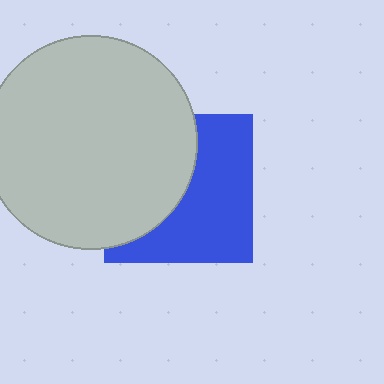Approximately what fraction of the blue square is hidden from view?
Roughly 46% of the blue square is hidden behind the light gray circle.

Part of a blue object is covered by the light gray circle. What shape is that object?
It is a square.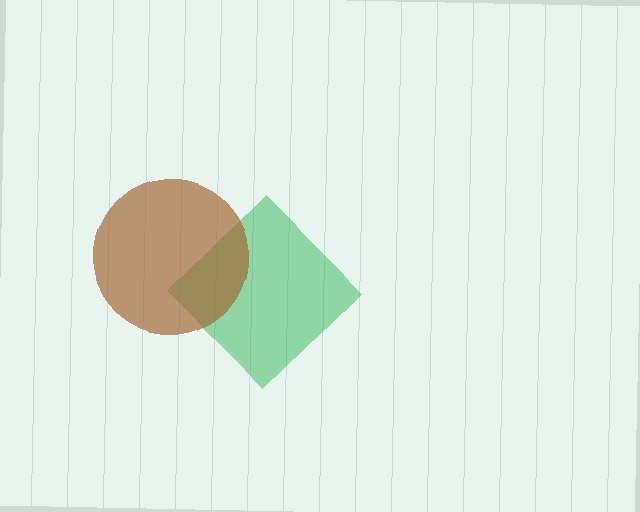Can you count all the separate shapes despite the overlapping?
Yes, there are 2 separate shapes.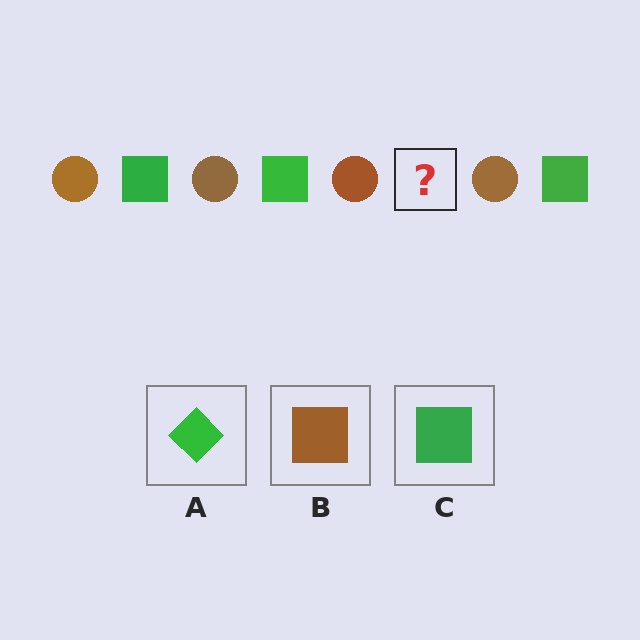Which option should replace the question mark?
Option C.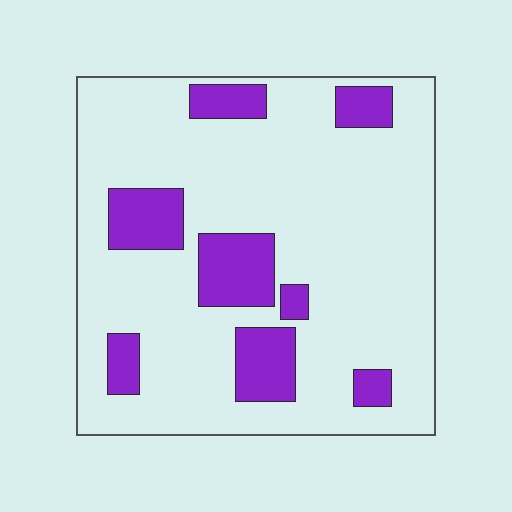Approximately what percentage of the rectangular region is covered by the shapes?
Approximately 20%.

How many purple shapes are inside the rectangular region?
8.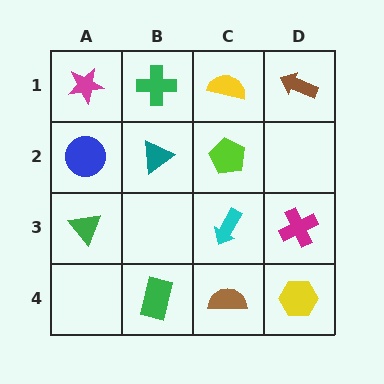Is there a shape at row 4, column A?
No, that cell is empty.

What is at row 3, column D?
A magenta cross.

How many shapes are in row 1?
4 shapes.